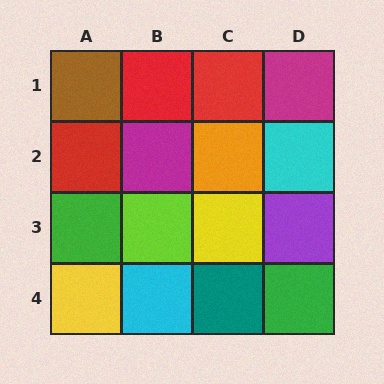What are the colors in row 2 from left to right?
Red, magenta, orange, cyan.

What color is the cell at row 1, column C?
Red.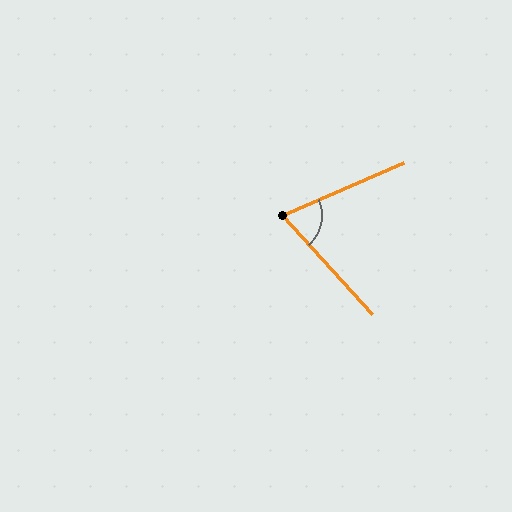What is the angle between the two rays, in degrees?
Approximately 71 degrees.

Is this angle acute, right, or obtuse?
It is acute.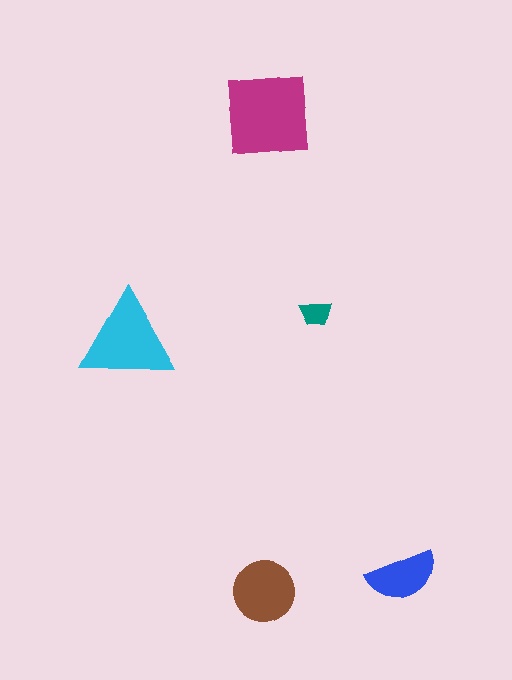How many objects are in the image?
There are 5 objects in the image.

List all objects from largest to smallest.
The magenta square, the cyan triangle, the brown circle, the blue semicircle, the teal trapezoid.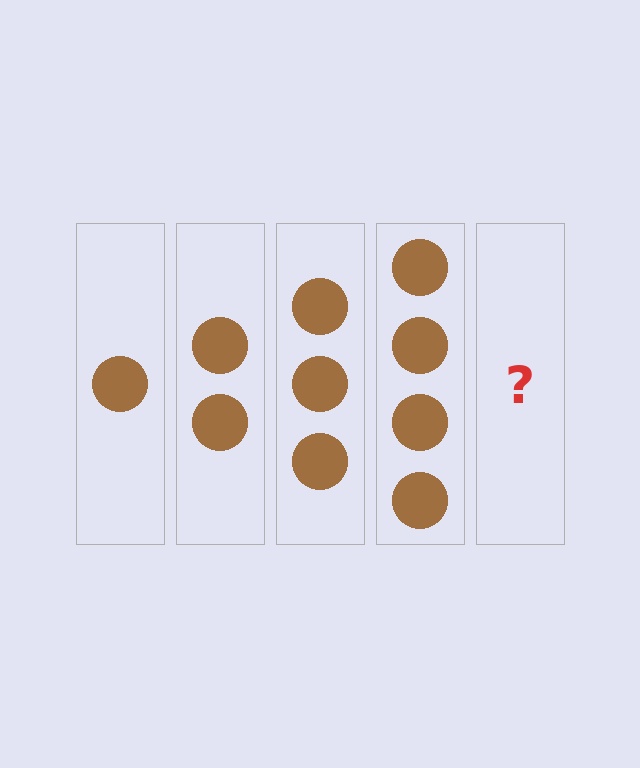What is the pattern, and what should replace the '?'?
The pattern is that each step adds one more circle. The '?' should be 5 circles.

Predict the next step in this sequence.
The next step is 5 circles.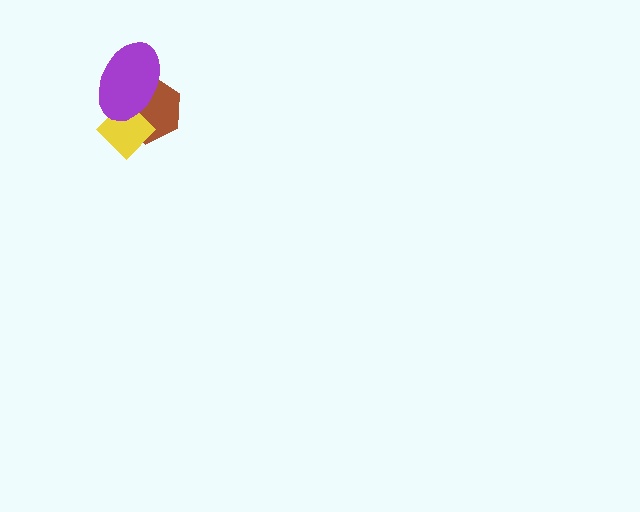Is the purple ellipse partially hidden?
No, no other shape covers it.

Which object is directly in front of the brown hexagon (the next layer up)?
The yellow diamond is directly in front of the brown hexagon.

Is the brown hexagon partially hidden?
Yes, it is partially covered by another shape.